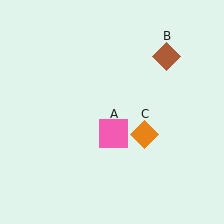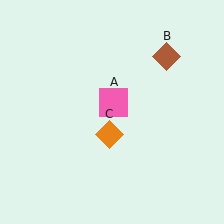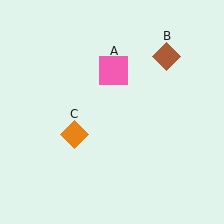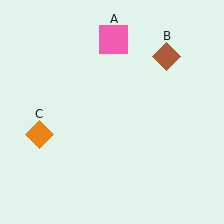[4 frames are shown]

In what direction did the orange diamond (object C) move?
The orange diamond (object C) moved left.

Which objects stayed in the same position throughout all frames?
Brown diamond (object B) remained stationary.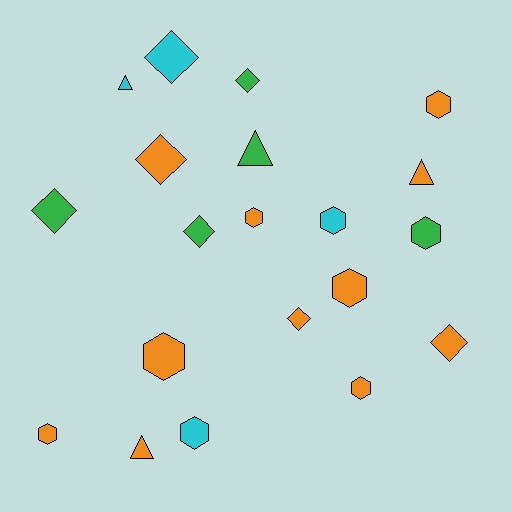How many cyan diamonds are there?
There is 1 cyan diamond.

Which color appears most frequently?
Orange, with 11 objects.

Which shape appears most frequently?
Hexagon, with 9 objects.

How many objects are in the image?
There are 20 objects.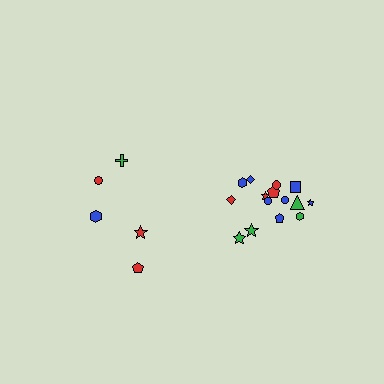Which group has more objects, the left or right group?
The right group.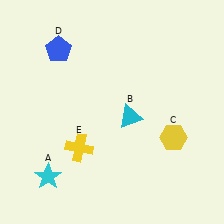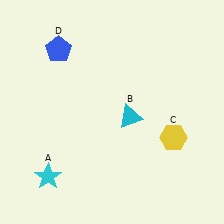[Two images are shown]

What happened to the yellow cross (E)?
The yellow cross (E) was removed in Image 2. It was in the bottom-left area of Image 1.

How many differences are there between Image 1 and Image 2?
There is 1 difference between the two images.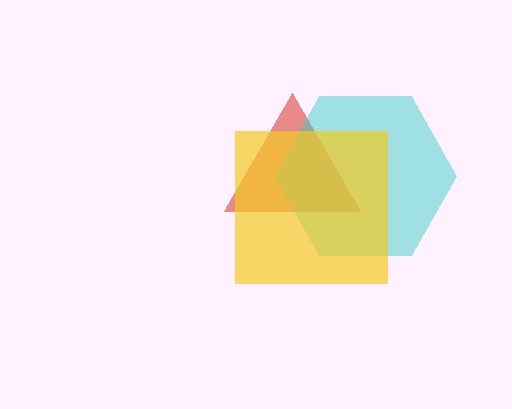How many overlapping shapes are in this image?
There are 3 overlapping shapes in the image.